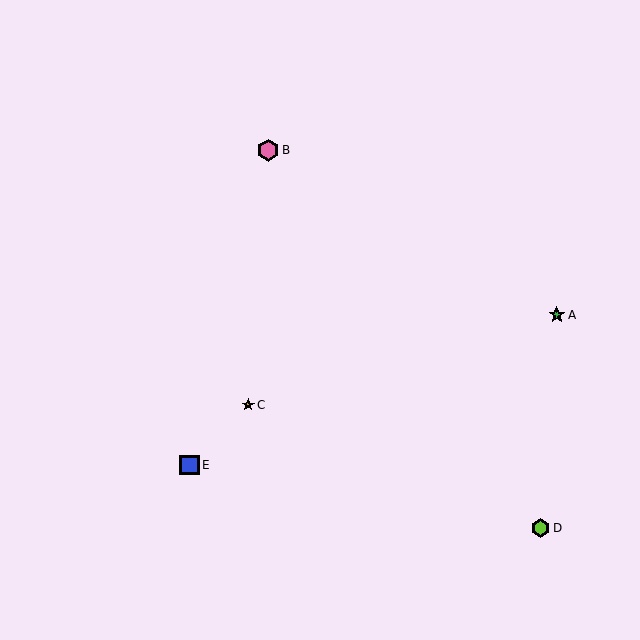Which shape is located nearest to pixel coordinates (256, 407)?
The orange star (labeled C) at (248, 405) is nearest to that location.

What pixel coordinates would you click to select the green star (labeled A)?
Click at (557, 315) to select the green star A.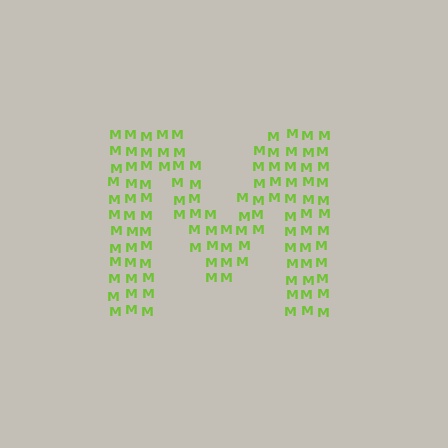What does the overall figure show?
The overall figure shows the letter M.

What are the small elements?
The small elements are letter M's.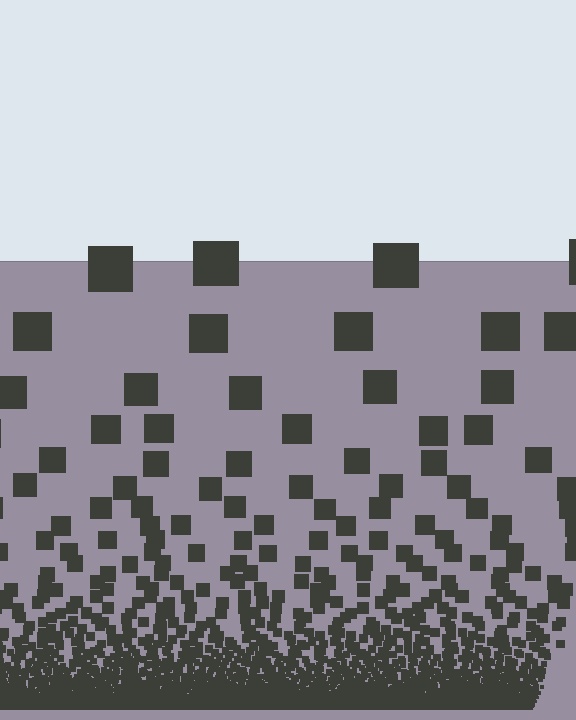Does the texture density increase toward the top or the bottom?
Density increases toward the bottom.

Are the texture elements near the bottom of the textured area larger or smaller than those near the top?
Smaller. The gradient is inverted — elements near the bottom are smaller and denser.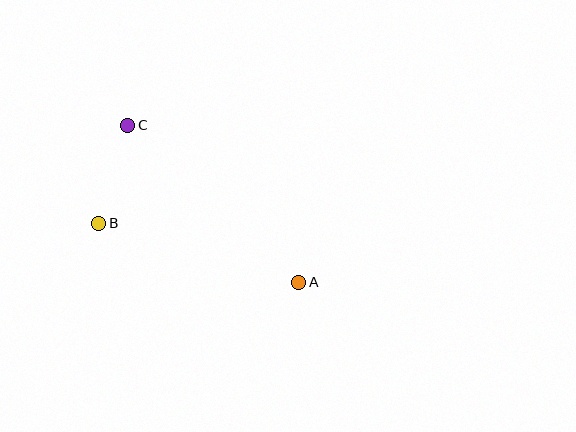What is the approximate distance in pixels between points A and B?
The distance between A and B is approximately 208 pixels.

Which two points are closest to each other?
Points B and C are closest to each other.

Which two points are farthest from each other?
Points A and C are farthest from each other.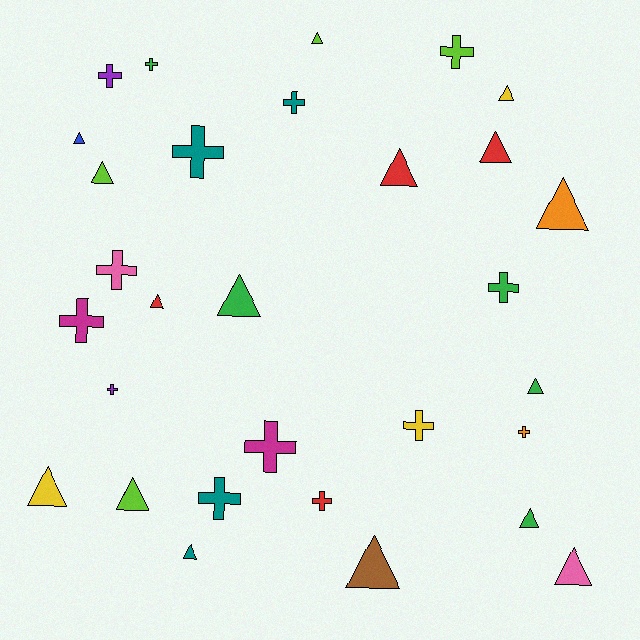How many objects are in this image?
There are 30 objects.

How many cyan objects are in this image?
There are no cyan objects.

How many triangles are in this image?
There are 16 triangles.